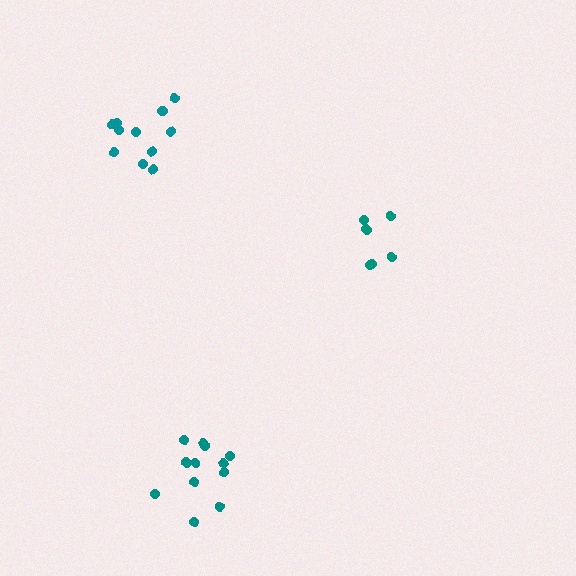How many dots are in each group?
Group 1: 12 dots, Group 2: 7 dots, Group 3: 11 dots (30 total).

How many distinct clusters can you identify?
There are 3 distinct clusters.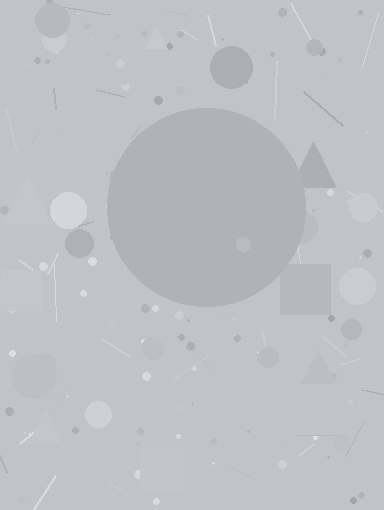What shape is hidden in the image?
A circle is hidden in the image.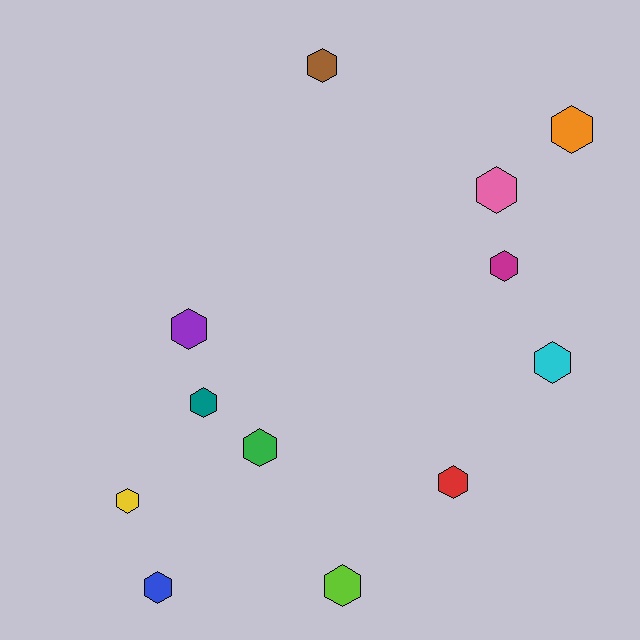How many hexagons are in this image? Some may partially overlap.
There are 12 hexagons.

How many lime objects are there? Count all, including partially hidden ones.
There is 1 lime object.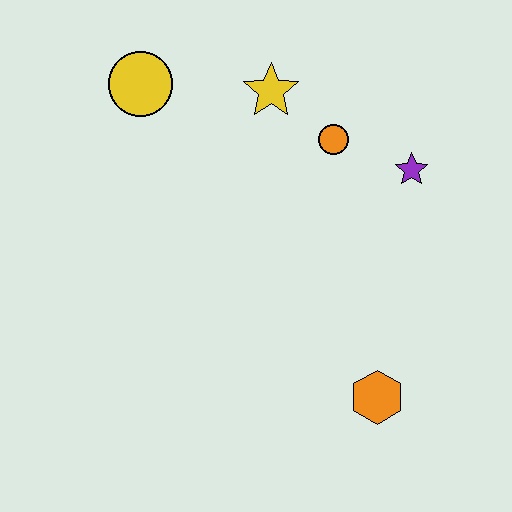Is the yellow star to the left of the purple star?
Yes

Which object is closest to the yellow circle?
The yellow star is closest to the yellow circle.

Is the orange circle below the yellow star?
Yes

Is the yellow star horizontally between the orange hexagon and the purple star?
No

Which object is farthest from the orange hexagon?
The yellow circle is farthest from the orange hexagon.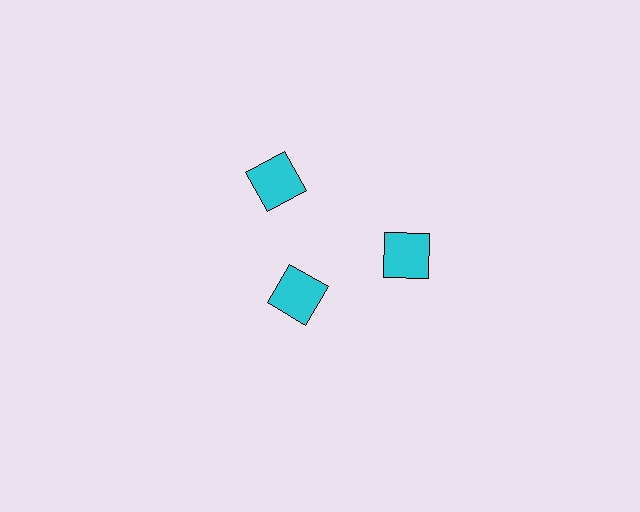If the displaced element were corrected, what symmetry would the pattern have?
It would have 3-fold rotational symmetry — the pattern would map onto itself every 120 degrees.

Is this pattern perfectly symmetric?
No. The 3 cyan squares are arranged in a ring, but one element near the 7 o'clock position is pulled inward toward the center, breaking the 3-fold rotational symmetry.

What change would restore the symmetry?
The symmetry would be restored by moving it outward, back onto the ring so that all 3 squares sit at equal angles and equal distance from the center.